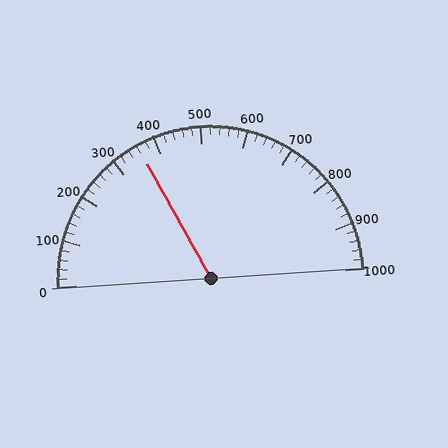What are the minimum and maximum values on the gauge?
The gauge ranges from 0 to 1000.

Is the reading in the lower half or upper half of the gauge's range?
The reading is in the lower half of the range (0 to 1000).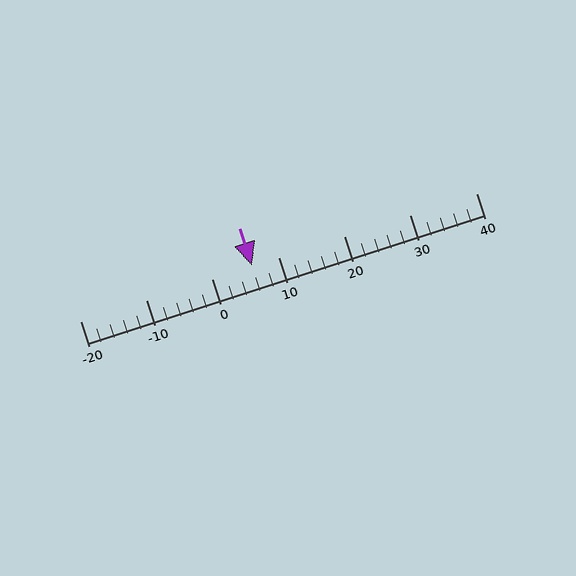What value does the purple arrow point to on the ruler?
The purple arrow points to approximately 6.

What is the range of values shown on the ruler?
The ruler shows values from -20 to 40.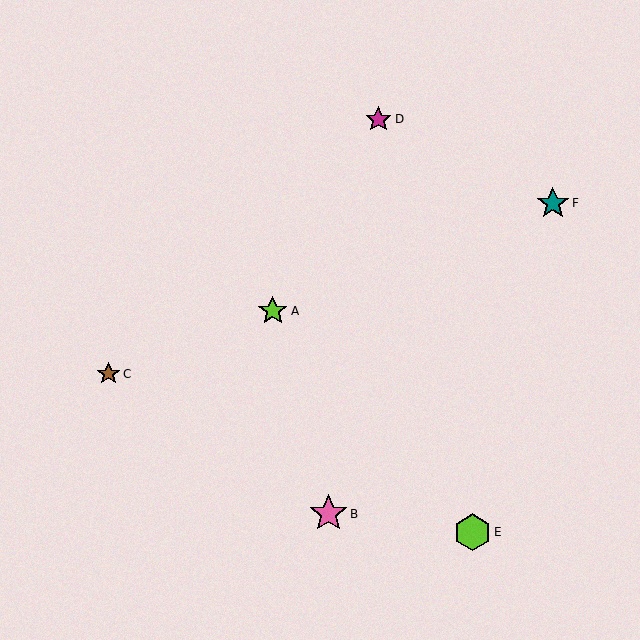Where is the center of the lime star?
The center of the lime star is at (273, 311).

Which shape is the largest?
The pink star (labeled B) is the largest.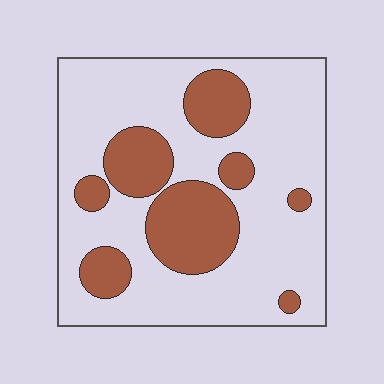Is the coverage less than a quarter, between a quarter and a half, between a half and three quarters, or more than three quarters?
Between a quarter and a half.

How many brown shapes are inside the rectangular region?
8.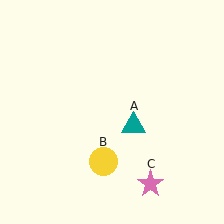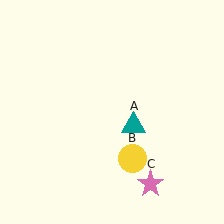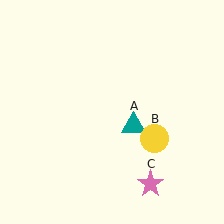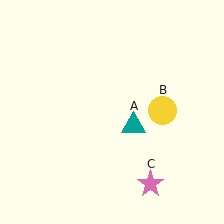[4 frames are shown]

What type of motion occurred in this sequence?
The yellow circle (object B) rotated counterclockwise around the center of the scene.